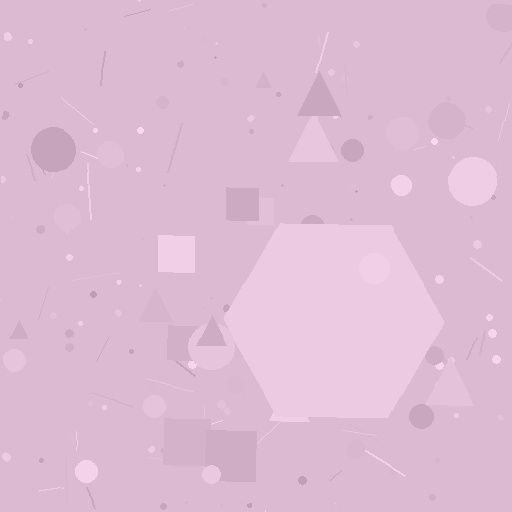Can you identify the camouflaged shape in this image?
The camouflaged shape is a hexagon.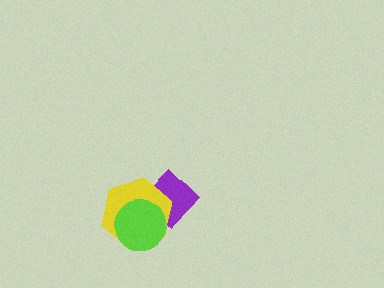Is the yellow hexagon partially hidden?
Yes, it is partially covered by another shape.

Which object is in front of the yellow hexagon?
The lime circle is in front of the yellow hexagon.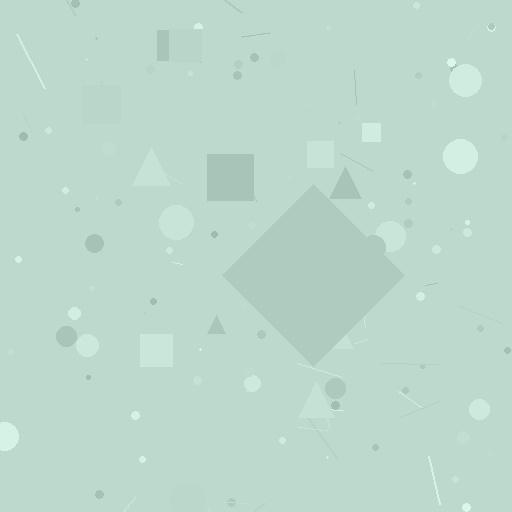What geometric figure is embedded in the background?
A diamond is embedded in the background.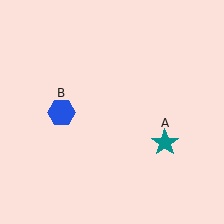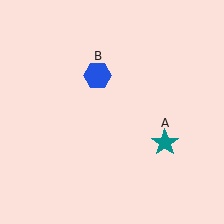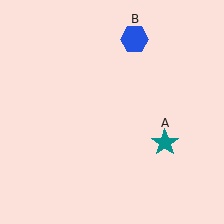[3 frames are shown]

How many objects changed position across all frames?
1 object changed position: blue hexagon (object B).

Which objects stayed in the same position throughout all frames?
Teal star (object A) remained stationary.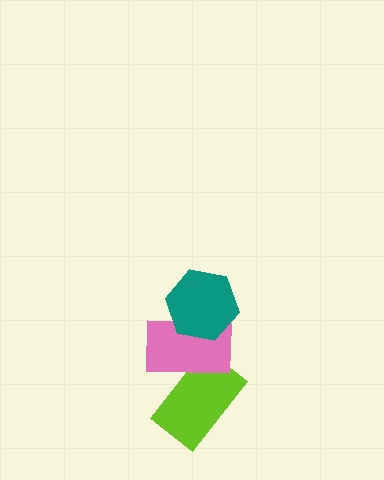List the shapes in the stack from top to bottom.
From top to bottom: the teal hexagon, the pink rectangle, the lime rectangle.